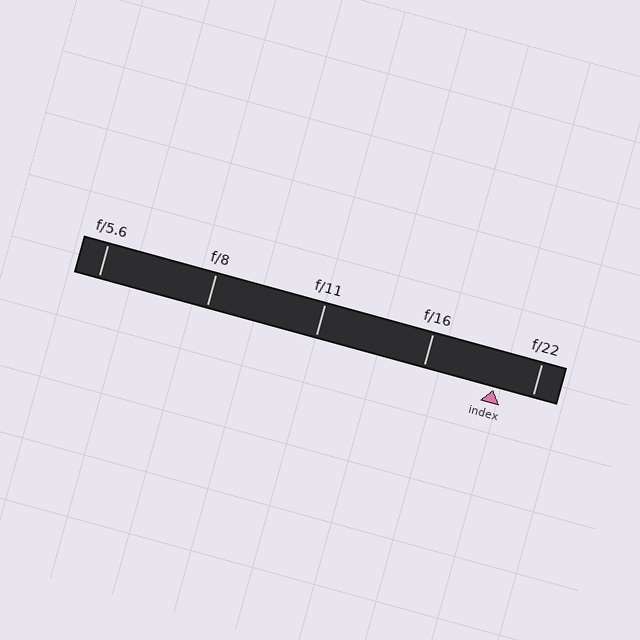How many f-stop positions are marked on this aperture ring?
There are 5 f-stop positions marked.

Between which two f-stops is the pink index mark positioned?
The index mark is between f/16 and f/22.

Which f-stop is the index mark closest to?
The index mark is closest to f/22.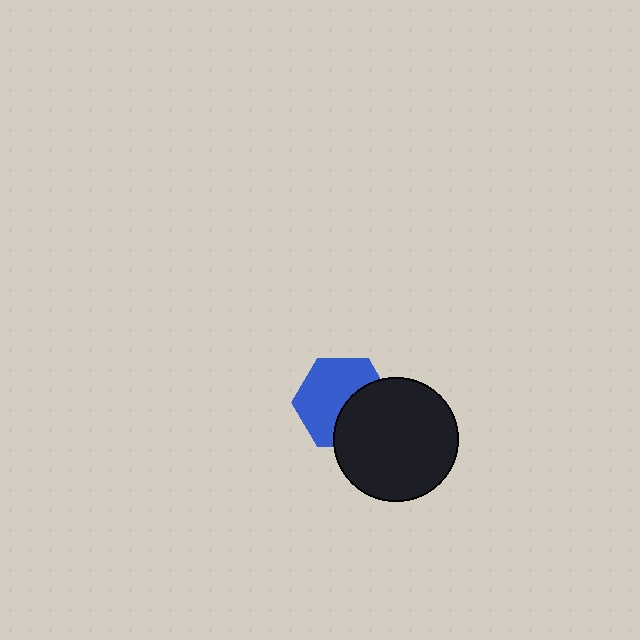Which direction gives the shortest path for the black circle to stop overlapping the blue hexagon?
Moving toward the lower-right gives the shortest separation.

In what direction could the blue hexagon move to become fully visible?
The blue hexagon could move toward the upper-left. That would shift it out from behind the black circle entirely.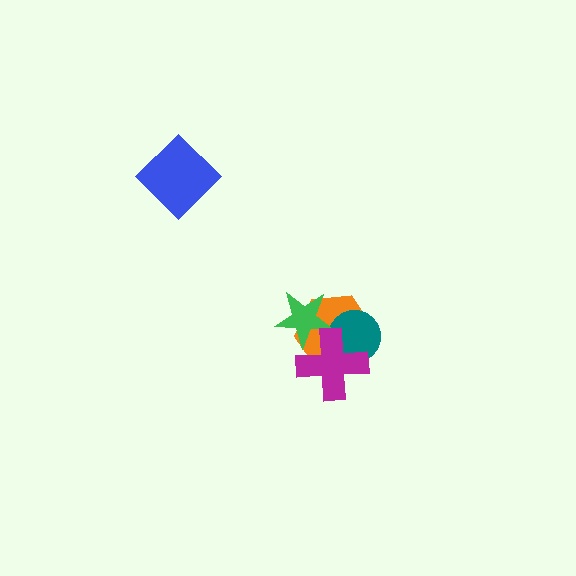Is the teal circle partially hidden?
Yes, it is partially covered by another shape.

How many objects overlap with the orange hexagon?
3 objects overlap with the orange hexagon.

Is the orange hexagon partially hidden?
Yes, it is partially covered by another shape.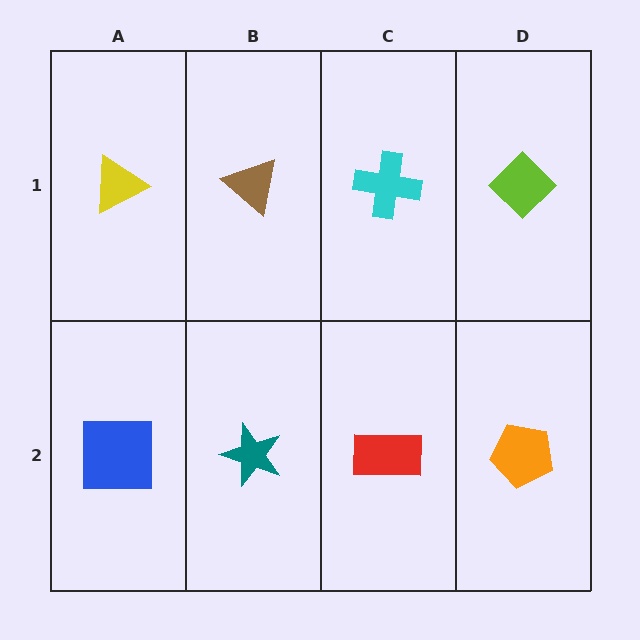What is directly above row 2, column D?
A lime diamond.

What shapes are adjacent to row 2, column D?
A lime diamond (row 1, column D), a red rectangle (row 2, column C).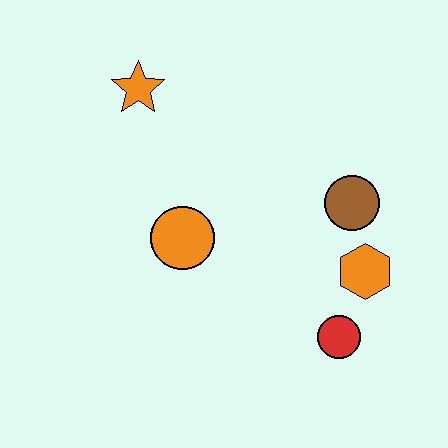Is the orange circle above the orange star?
No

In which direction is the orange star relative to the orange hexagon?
The orange star is to the left of the orange hexagon.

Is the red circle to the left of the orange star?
No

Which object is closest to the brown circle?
The orange hexagon is closest to the brown circle.